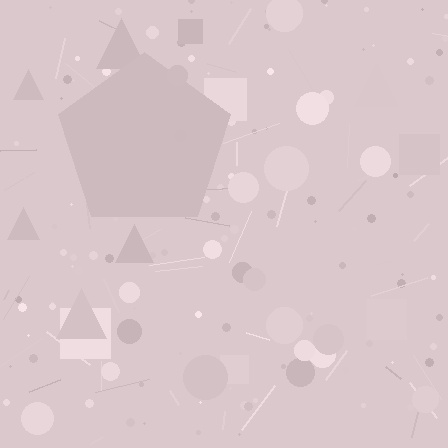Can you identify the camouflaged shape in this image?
The camouflaged shape is a pentagon.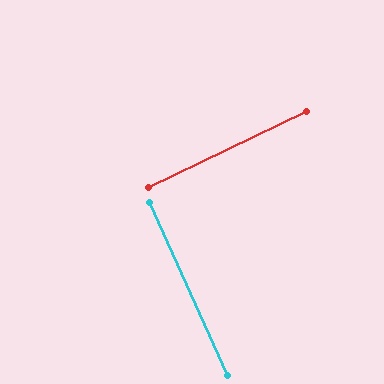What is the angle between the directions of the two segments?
Approximately 89 degrees.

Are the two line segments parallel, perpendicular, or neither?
Perpendicular — they meet at approximately 89°.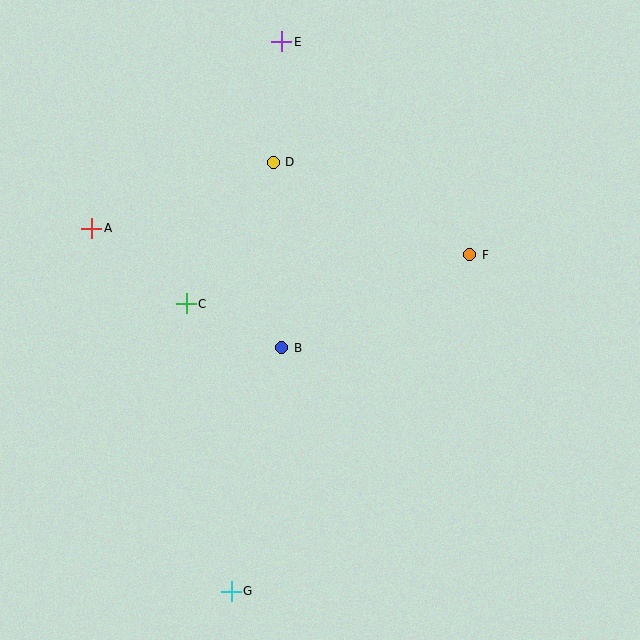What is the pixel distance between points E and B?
The distance between E and B is 306 pixels.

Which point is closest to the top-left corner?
Point A is closest to the top-left corner.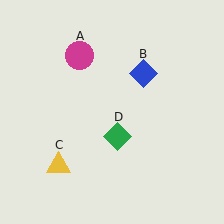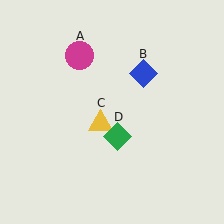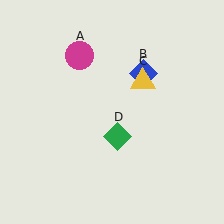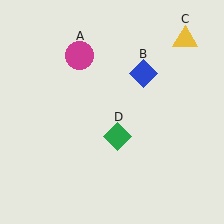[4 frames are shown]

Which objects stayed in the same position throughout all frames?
Magenta circle (object A) and blue diamond (object B) and green diamond (object D) remained stationary.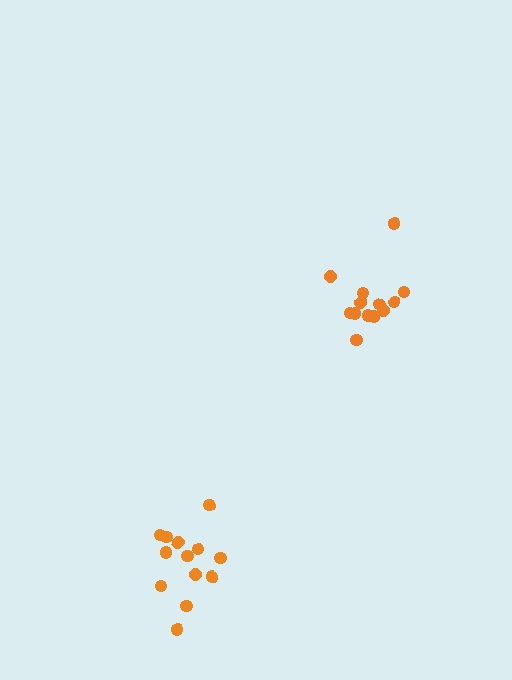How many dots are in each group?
Group 1: 13 dots, Group 2: 13 dots (26 total).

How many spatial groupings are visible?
There are 2 spatial groupings.